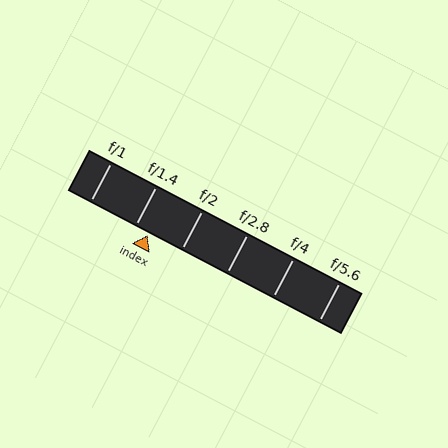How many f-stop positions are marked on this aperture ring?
There are 6 f-stop positions marked.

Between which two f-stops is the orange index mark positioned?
The index mark is between f/1.4 and f/2.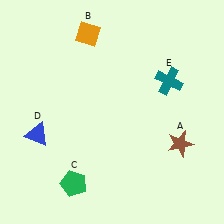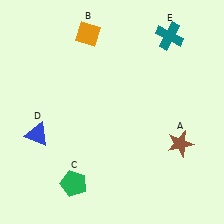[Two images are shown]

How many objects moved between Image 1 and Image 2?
1 object moved between the two images.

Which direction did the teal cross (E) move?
The teal cross (E) moved up.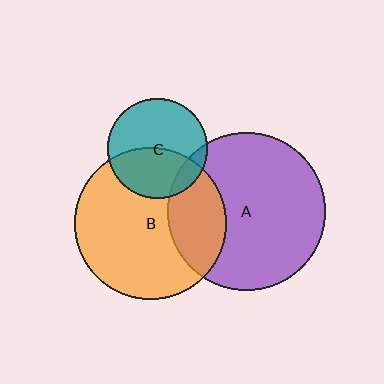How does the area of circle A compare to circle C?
Approximately 2.5 times.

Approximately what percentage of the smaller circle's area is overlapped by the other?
Approximately 10%.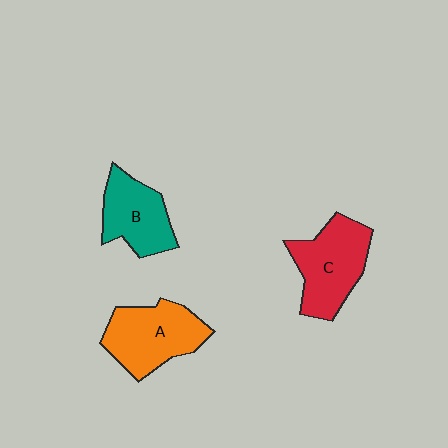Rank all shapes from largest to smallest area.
From largest to smallest: C (red), A (orange), B (teal).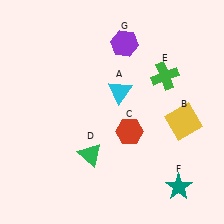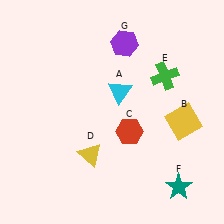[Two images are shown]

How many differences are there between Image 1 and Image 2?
There is 1 difference between the two images.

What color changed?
The triangle (D) changed from green in Image 1 to yellow in Image 2.